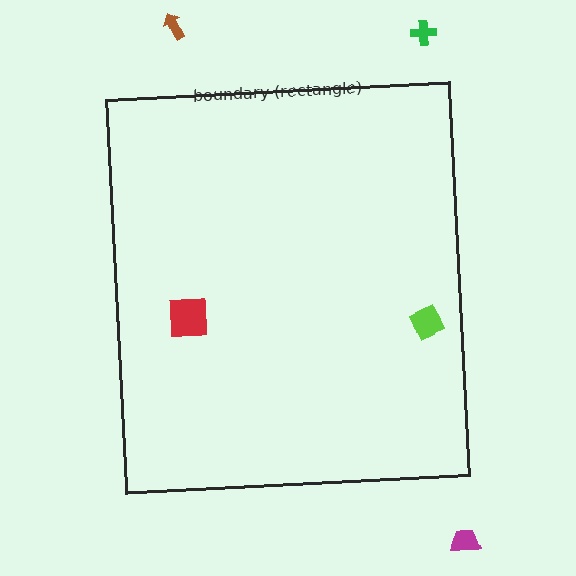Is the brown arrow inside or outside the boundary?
Outside.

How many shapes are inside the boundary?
2 inside, 3 outside.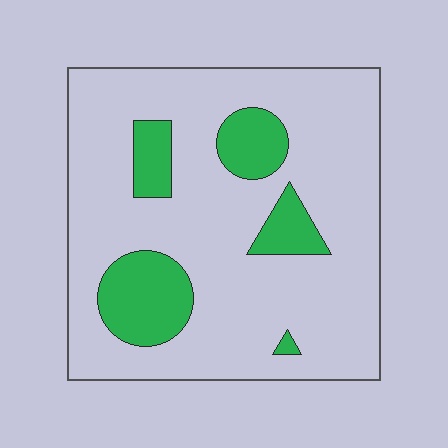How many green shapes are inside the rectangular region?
5.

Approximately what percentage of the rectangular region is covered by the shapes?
Approximately 20%.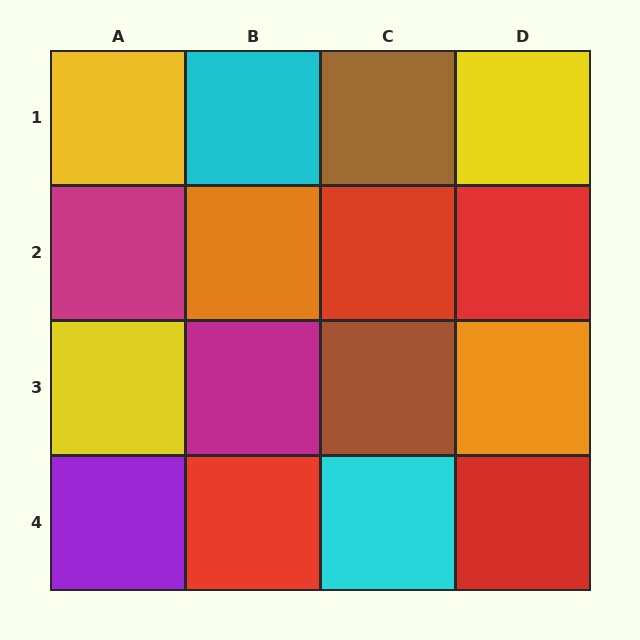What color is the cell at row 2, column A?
Magenta.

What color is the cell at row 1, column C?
Brown.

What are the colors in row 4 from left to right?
Purple, red, cyan, red.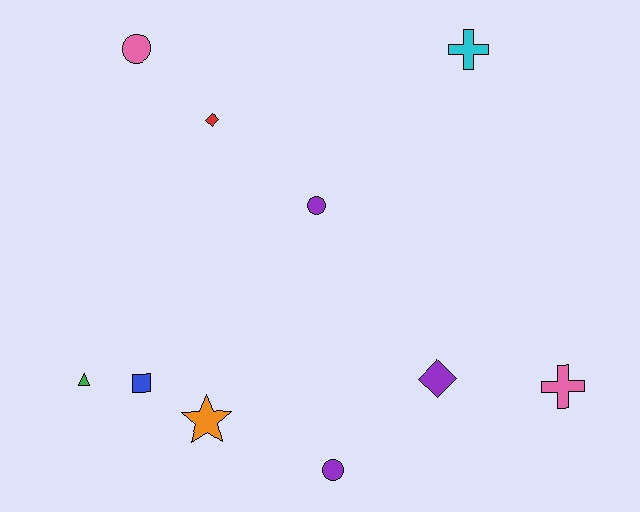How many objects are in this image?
There are 10 objects.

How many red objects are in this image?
There is 1 red object.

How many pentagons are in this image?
There are no pentagons.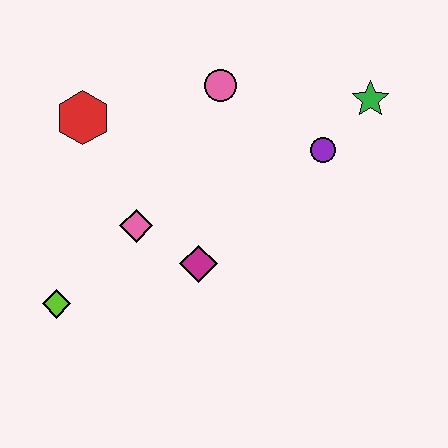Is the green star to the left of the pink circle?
No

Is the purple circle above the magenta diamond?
Yes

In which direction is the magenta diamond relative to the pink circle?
The magenta diamond is below the pink circle.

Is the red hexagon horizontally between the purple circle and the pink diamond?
No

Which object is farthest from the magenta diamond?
The green star is farthest from the magenta diamond.